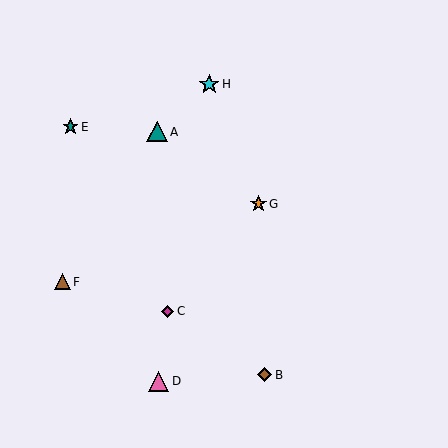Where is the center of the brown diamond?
The center of the brown diamond is at (265, 375).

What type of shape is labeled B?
Shape B is a brown diamond.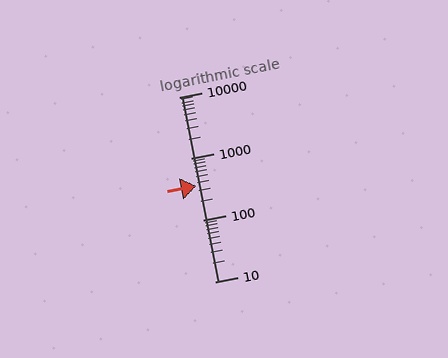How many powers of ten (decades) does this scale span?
The scale spans 3 decades, from 10 to 10000.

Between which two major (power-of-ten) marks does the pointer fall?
The pointer is between 100 and 1000.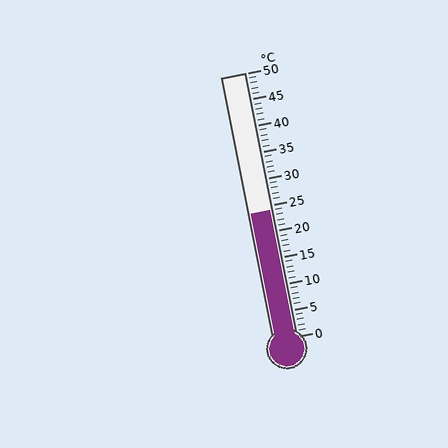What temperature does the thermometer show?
The thermometer shows approximately 24°C.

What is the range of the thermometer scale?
The thermometer scale ranges from 0°C to 50°C.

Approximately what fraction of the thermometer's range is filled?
The thermometer is filled to approximately 50% of its range.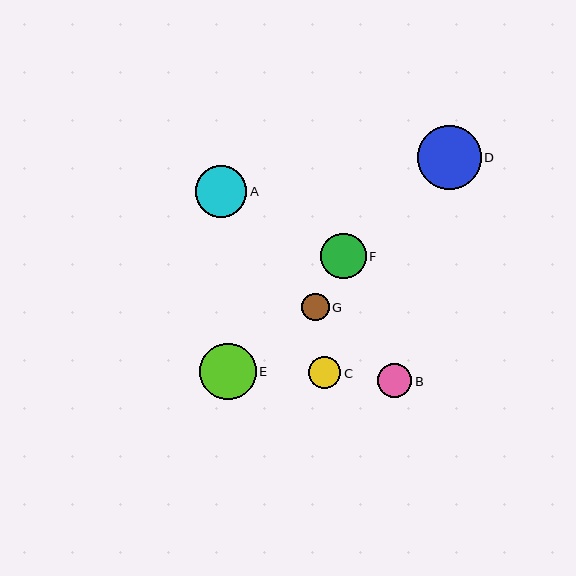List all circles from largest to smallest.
From largest to smallest: D, E, A, F, B, C, G.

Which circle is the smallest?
Circle G is the smallest with a size of approximately 28 pixels.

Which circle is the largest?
Circle D is the largest with a size of approximately 64 pixels.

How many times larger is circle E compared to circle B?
Circle E is approximately 1.6 times the size of circle B.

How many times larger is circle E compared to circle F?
Circle E is approximately 1.3 times the size of circle F.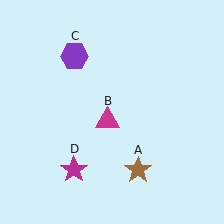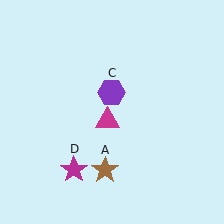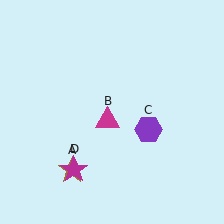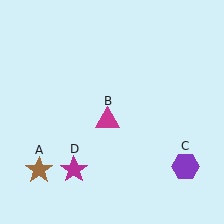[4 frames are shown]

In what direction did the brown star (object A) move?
The brown star (object A) moved left.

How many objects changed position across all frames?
2 objects changed position: brown star (object A), purple hexagon (object C).